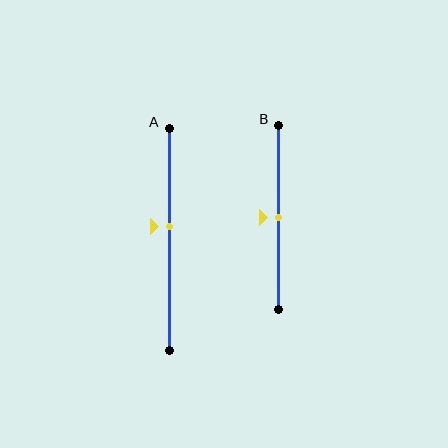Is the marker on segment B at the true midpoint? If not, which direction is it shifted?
Yes, the marker on segment B is at the true midpoint.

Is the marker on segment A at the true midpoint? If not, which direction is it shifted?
No, the marker on segment A is shifted upward by about 6% of the segment length.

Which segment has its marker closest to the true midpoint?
Segment B has its marker closest to the true midpoint.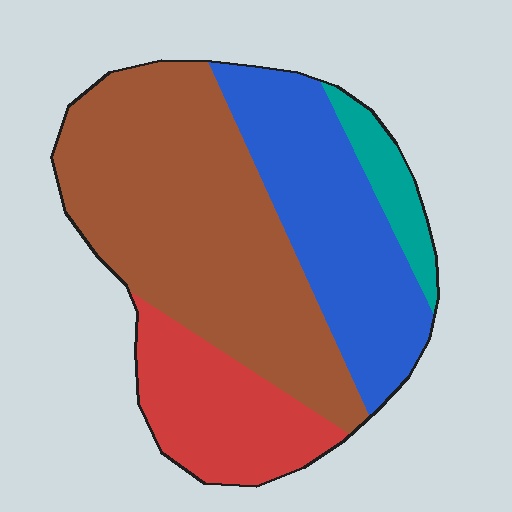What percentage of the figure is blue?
Blue takes up about one quarter (1/4) of the figure.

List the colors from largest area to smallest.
From largest to smallest: brown, blue, red, teal.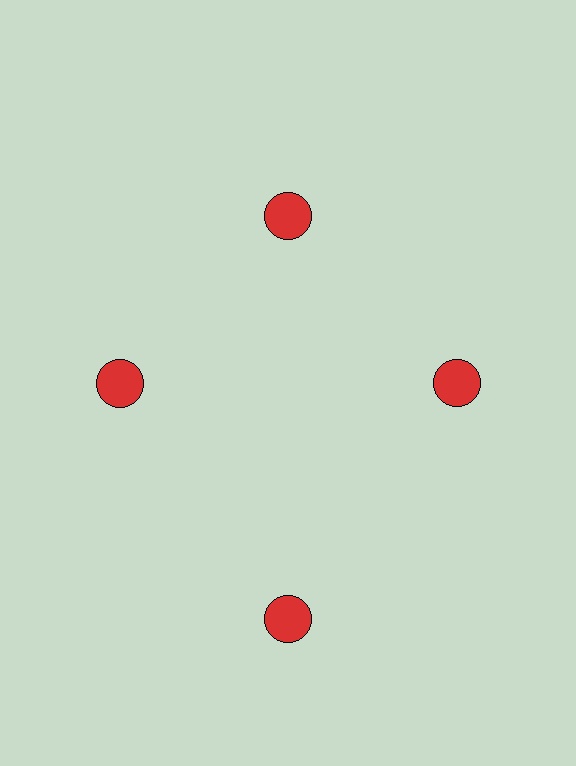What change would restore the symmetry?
The symmetry would be restored by moving it inward, back onto the ring so that all 4 circles sit at equal angles and equal distance from the center.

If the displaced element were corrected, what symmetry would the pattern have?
It would have 4-fold rotational symmetry — the pattern would map onto itself every 90 degrees.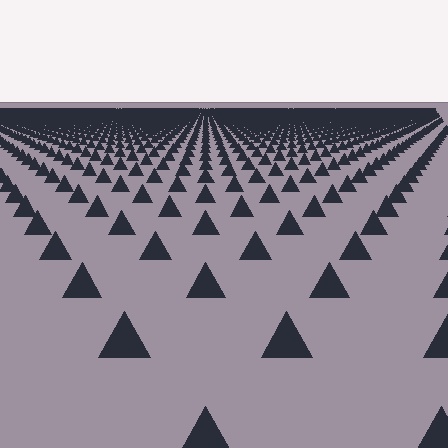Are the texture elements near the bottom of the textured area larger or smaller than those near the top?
Larger. Near the bottom, elements are closer to the viewer and appear at a bigger on-screen size.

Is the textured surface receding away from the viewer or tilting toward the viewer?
The surface is receding away from the viewer. Texture elements get smaller and denser toward the top.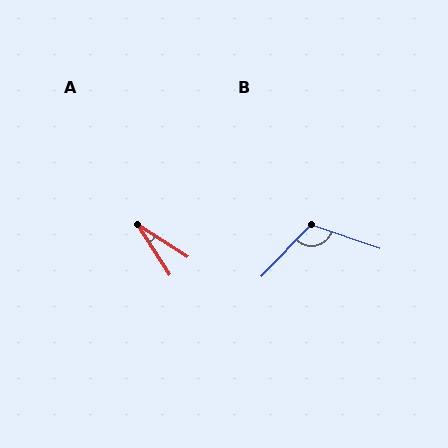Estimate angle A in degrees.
Approximately 25 degrees.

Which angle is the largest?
B, at approximately 115 degrees.